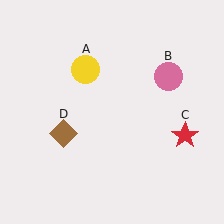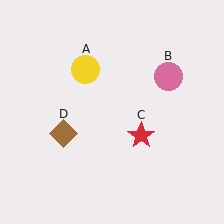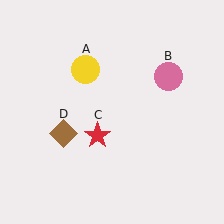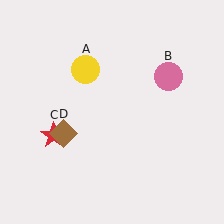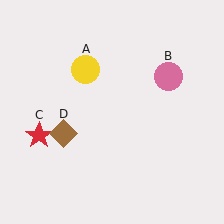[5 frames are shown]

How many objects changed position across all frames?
1 object changed position: red star (object C).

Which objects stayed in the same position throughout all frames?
Yellow circle (object A) and pink circle (object B) and brown diamond (object D) remained stationary.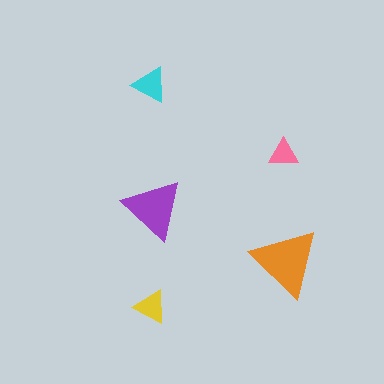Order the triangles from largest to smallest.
the orange one, the purple one, the cyan one, the yellow one, the pink one.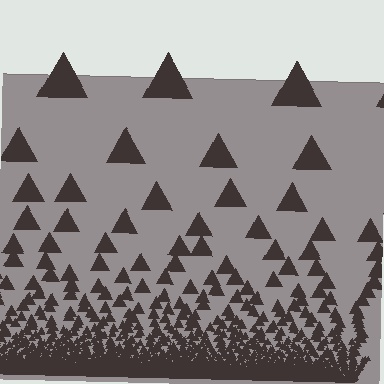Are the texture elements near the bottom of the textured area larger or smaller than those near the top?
Smaller. The gradient is inverted — elements near the bottom are smaller and denser.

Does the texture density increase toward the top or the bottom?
Density increases toward the bottom.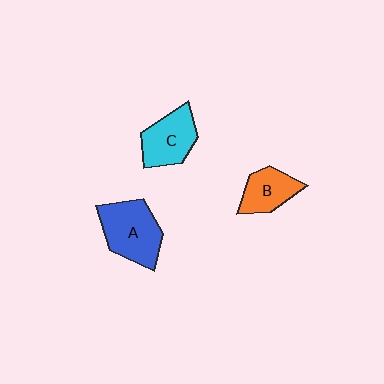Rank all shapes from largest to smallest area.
From largest to smallest: A (blue), C (cyan), B (orange).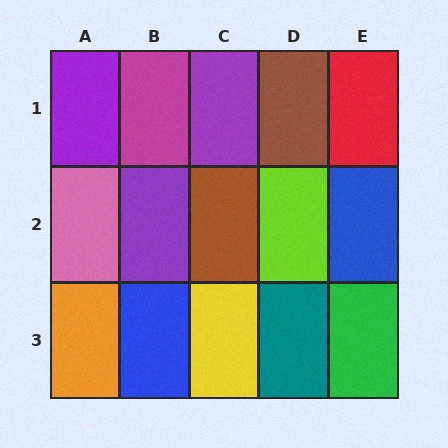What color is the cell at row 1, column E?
Red.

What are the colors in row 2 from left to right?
Pink, purple, brown, lime, blue.